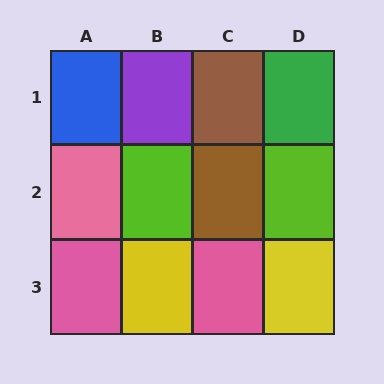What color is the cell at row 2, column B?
Lime.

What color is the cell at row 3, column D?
Yellow.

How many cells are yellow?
2 cells are yellow.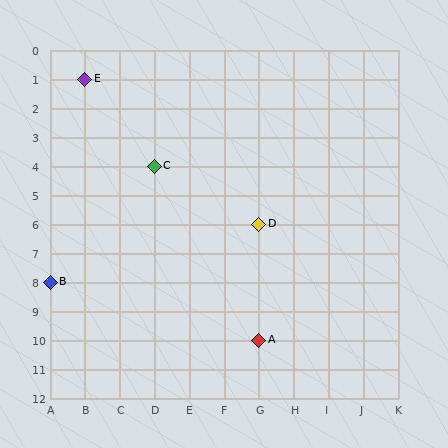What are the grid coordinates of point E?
Point E is at grid coordinates (B, 1).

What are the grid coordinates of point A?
Point A is at grid coordinates (G, 10).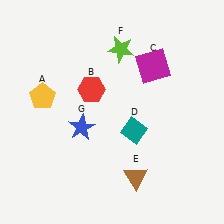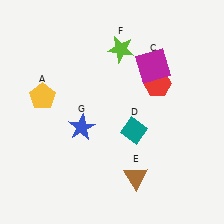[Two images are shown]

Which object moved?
The red hexagon (B) moved right.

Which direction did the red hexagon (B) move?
The red hexagon (B) moved right.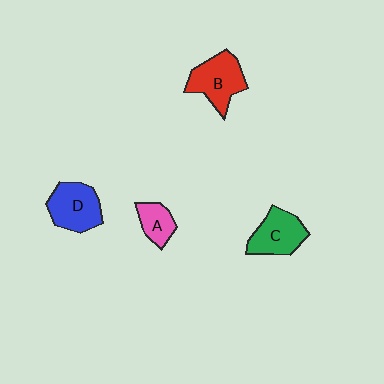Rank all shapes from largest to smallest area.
From largest to smallest: B (red), D (blue), C (green), A (pink).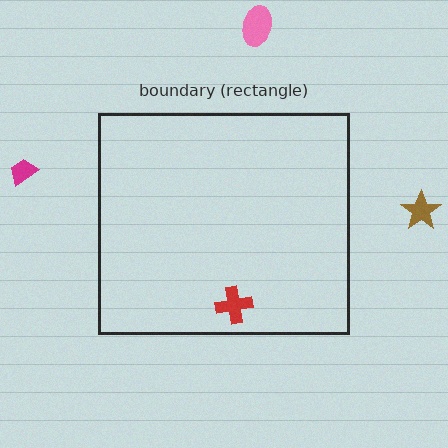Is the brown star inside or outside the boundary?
Outside.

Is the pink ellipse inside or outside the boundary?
Outside.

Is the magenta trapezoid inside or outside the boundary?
Outside.